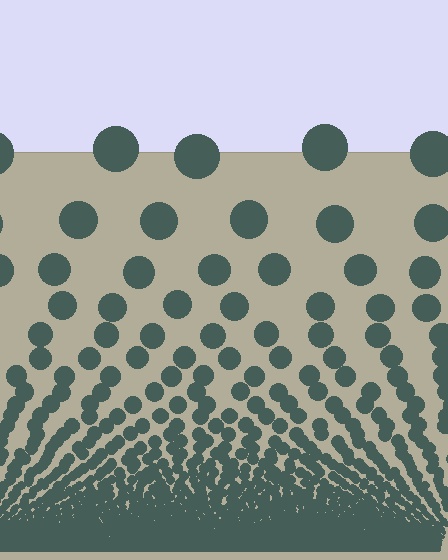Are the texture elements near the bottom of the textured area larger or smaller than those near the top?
Smaller. The gradient is inverted — elements near the bottom are smaller and denser.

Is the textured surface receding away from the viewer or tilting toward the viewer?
The surface appears to tilt toward the viewer. Texture elements get larger and sparser toward the top.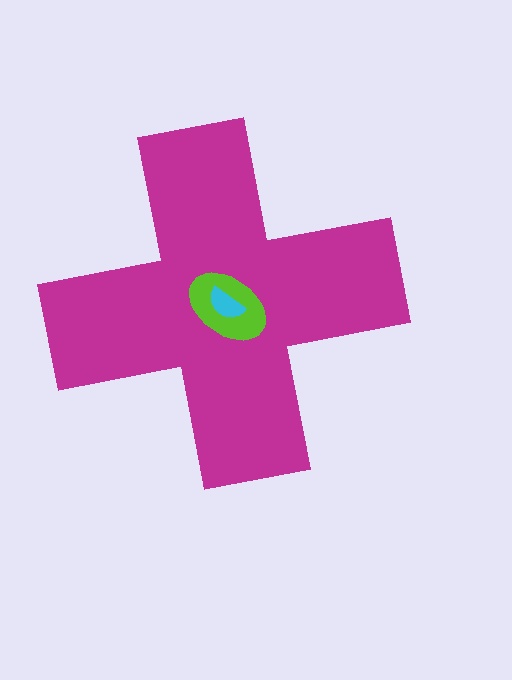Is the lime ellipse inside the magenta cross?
Yes.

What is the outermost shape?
The magenta cross.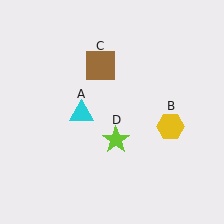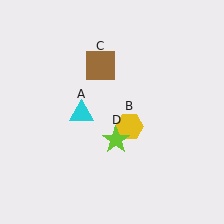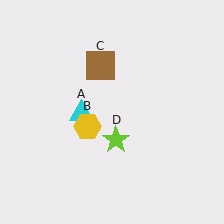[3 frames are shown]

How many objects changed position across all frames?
1 object changed position: yellow hexagon (object B).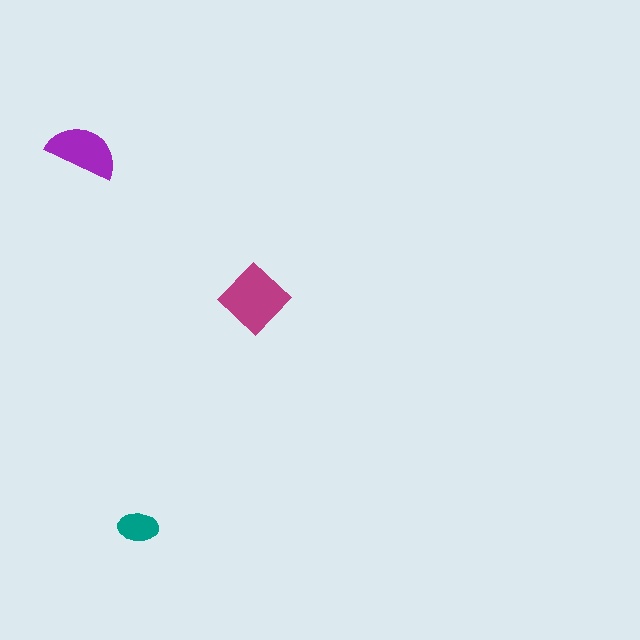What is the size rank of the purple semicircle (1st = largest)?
2nd.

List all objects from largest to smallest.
The magenta diamond, the purple semicircle, the teal ellipse.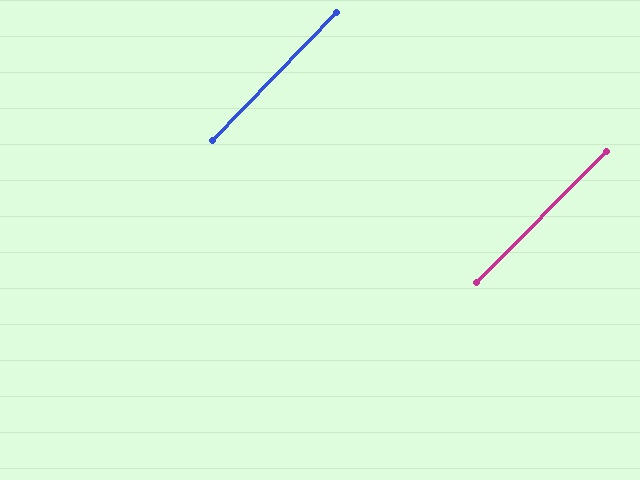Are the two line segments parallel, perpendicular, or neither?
Parallel — their directions differ by only 0.5°.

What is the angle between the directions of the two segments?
Approximately 1 degree.